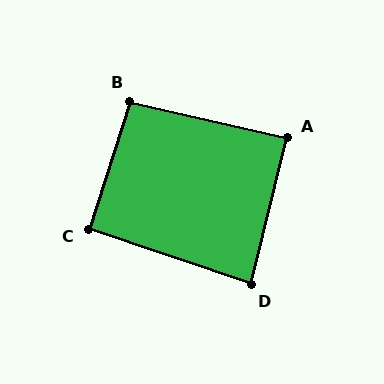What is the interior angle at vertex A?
Approximately 89 degrees (approximately right).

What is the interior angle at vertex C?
Approximately 91 degrees (approximately right).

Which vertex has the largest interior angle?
B, at approximately 95 degrees.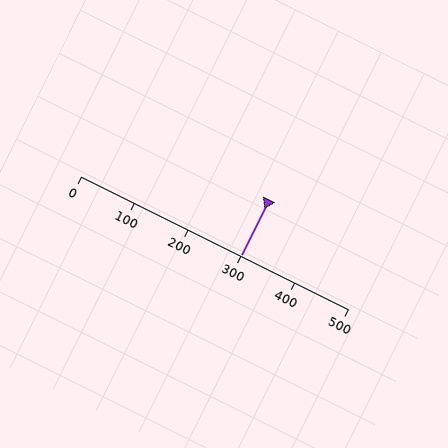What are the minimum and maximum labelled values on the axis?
The axis runs from 0 to 500.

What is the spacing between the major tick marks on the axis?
The major ticks are spaced 100 apart.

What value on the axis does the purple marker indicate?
The marker indicates approximately 300.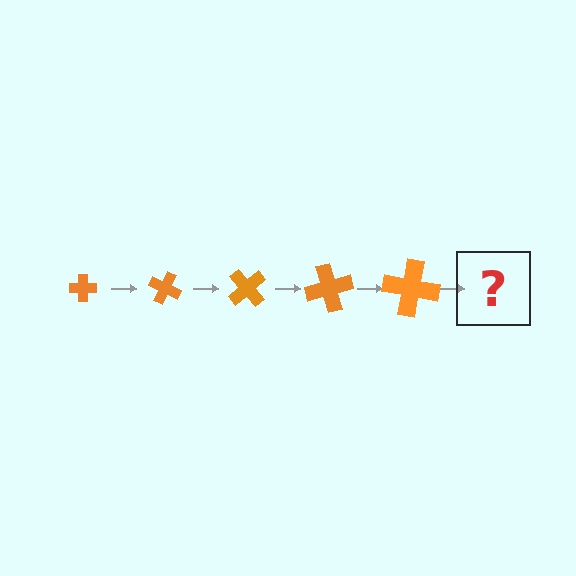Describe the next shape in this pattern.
It should be a cross, larger than the previous one and rotated 125 degrees from the start.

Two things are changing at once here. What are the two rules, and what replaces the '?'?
The two rules are that the cross grows larger each step and it rotates 25 degrees each step. The '?' should be a cross, larger than the previous one and rotated 125 degrees from the start.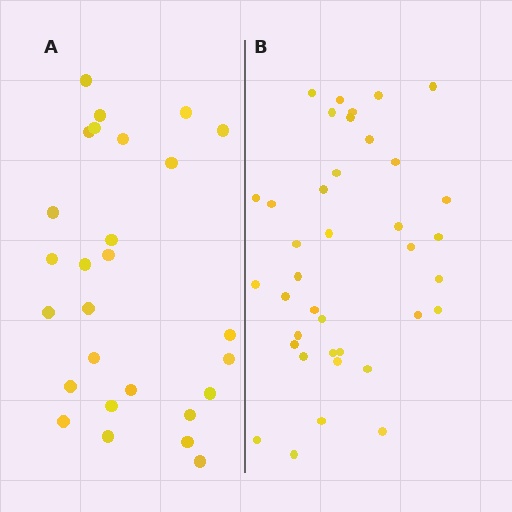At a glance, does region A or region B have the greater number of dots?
Region B (the right region) has more dots.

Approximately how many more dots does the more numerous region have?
Region B has roughly 12 or so more dots than region A.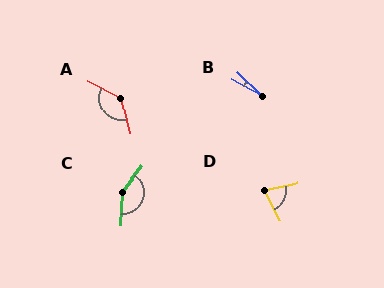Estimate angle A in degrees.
Approximately 131 degrees.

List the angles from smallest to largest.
B (15°), D (74°), A (131°), C (146°).